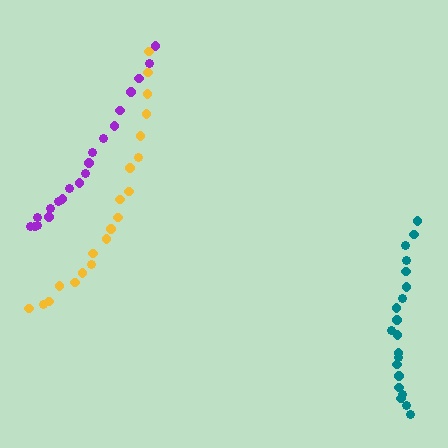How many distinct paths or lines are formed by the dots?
There are 3 distinct paths.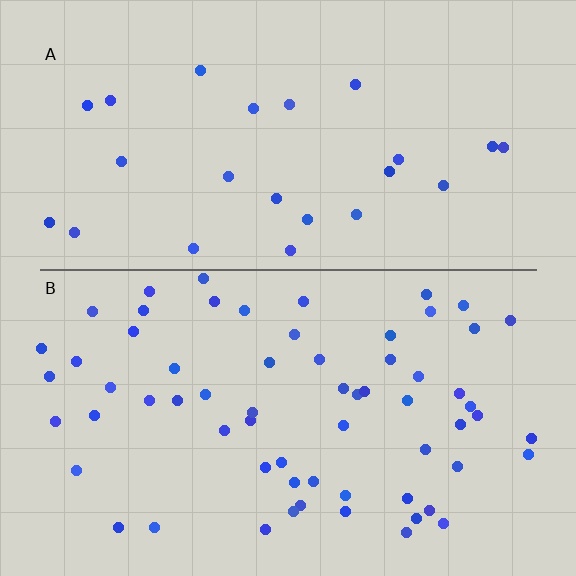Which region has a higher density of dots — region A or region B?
B (the bottom).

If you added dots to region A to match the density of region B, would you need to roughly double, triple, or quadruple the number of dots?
Approximately triple.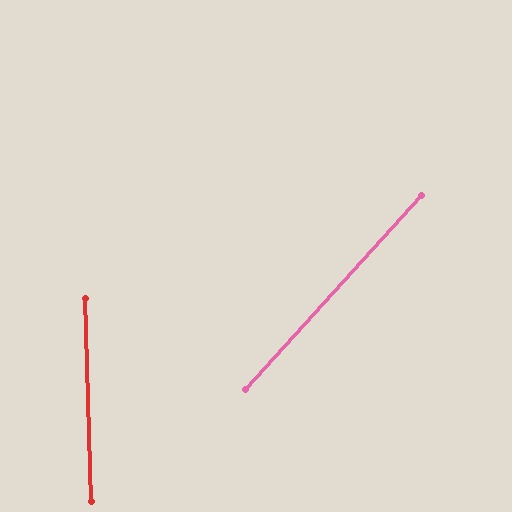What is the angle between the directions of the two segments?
Approximately 44 degrees.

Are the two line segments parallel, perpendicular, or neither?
Neither parallel nor perpendicular — they differ by about 44°.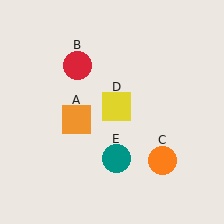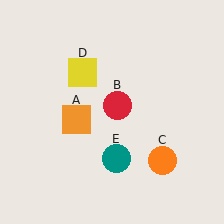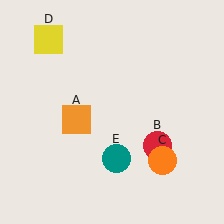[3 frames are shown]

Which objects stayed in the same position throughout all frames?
Orange square (object A) and orange circle (object C) and teal circle (object E) remained stationary.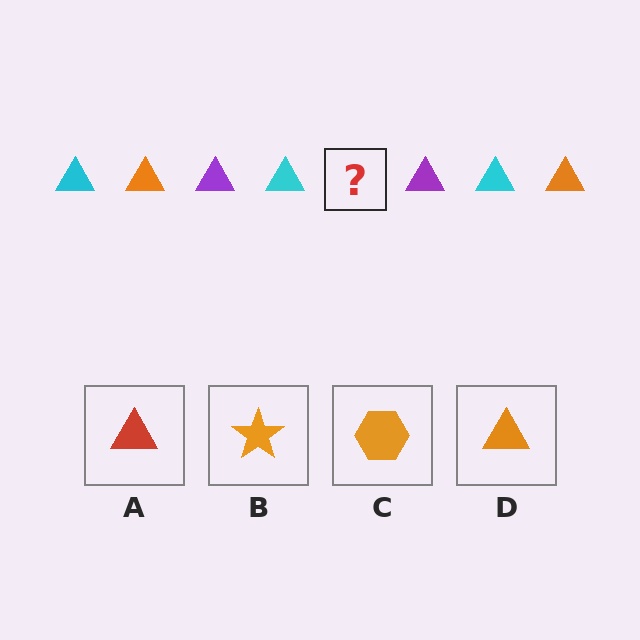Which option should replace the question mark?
Option D.